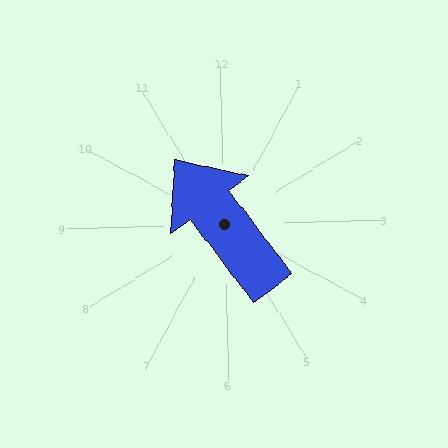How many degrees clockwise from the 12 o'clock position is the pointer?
Approximately 324 degrees.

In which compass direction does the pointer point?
Northwest.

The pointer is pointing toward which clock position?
Roughly 11 o'clock.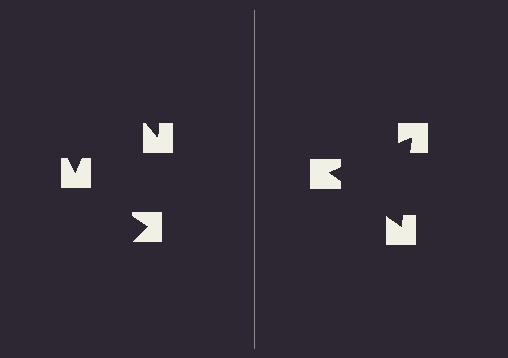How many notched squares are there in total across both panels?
6 — 3 on each side.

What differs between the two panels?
The notched squares are positioned identically on both sides; only the wedge orientations differ. On the right they align to a triangle; on the left they are misaligned.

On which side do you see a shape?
An illusory triangle appears on the right side. On the left side the wedge cuts are rotated, so no coherent shape forms.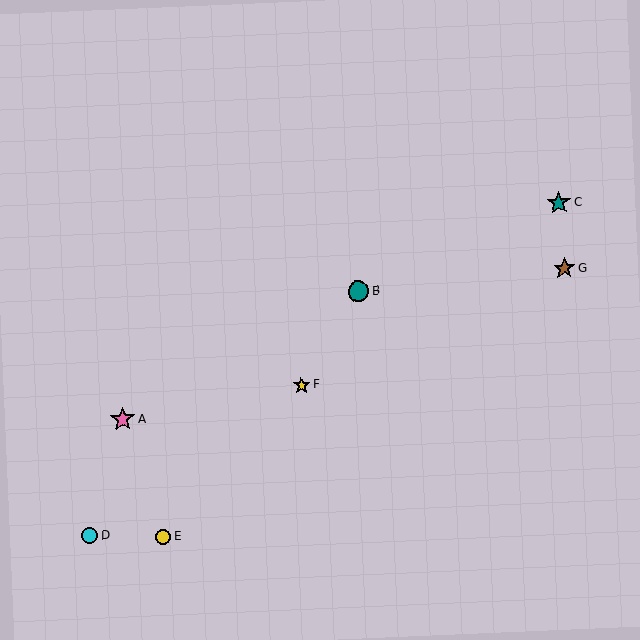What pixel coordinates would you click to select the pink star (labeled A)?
Click at (122, 419) to select the pink star A.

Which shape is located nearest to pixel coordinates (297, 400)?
The yellow star (labeled F) at (302, 385) is nearest to that location.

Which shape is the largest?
The pink star (labeled A) is the largest.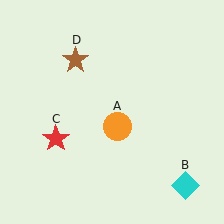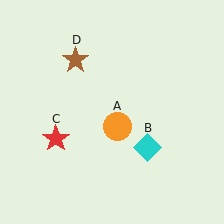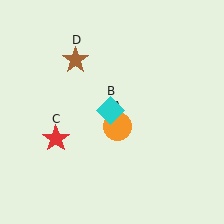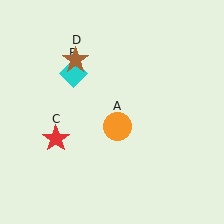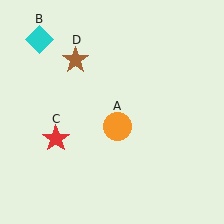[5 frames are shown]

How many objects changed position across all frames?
1 object changed position: cyan diamond (object B).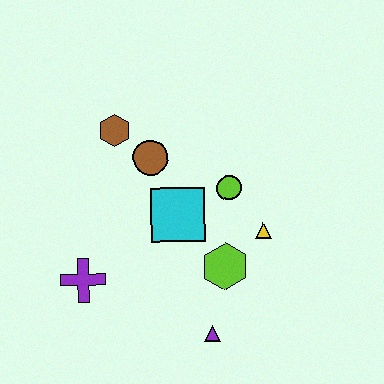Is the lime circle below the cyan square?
No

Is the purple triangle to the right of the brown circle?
Yes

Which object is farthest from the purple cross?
The yellow triangle is farthest from the purple cross.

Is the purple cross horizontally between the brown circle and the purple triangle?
No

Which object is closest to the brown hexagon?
The brown circle is closest to the brown hexagon.